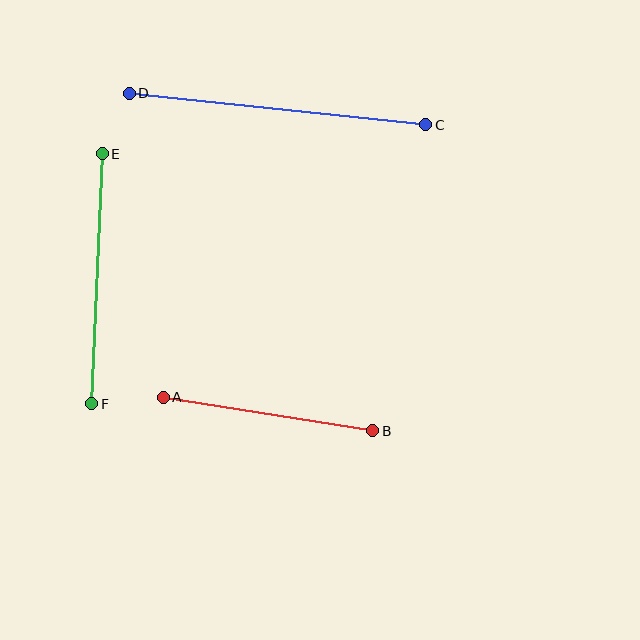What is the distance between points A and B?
The distance is approximately 213 pixels.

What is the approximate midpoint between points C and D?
The midpoint is at approximately (277, 109) pixels.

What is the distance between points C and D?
The distance is approximately 298 pixels.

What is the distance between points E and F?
The distance is approximately 250 pixels.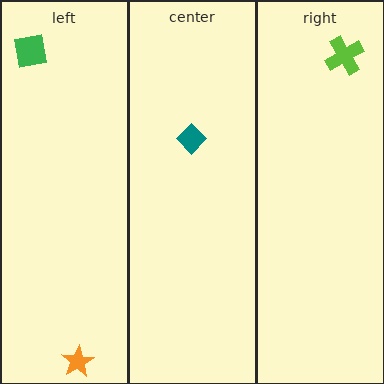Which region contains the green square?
The left region.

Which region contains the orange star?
The left region.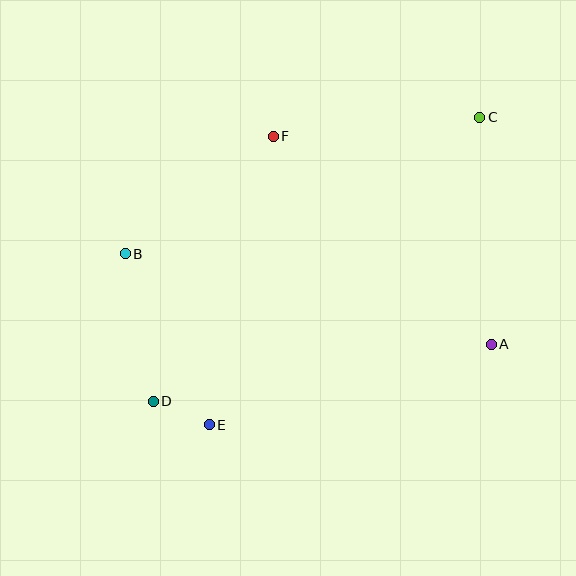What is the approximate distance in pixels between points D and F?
The distance between D and F is approximately 291 pixels.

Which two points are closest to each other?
Points D and E are closest to each other.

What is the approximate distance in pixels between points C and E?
The distance between C and E is approximately 410 pixels.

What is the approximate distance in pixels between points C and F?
The distance between C and F is approximately 207 pixels.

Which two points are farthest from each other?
Points C and D are farthest from each other.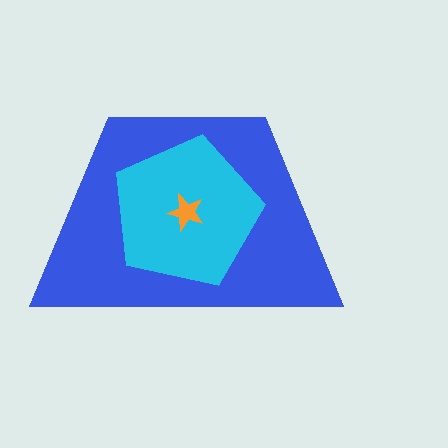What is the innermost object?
The orange star.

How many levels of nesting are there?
3.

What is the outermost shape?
The blue trapezoid.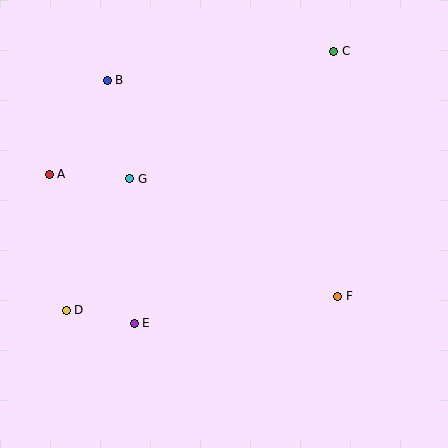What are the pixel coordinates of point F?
Point F is at (338, 296).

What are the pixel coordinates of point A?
Point A is at (49, 174).